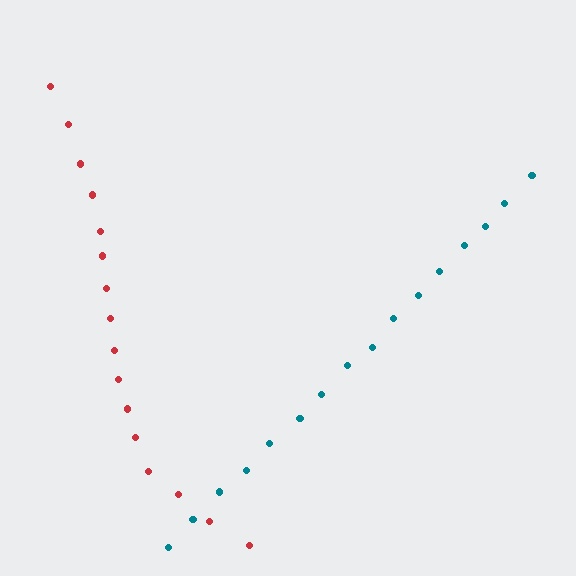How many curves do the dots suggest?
There are 2 distinct paths.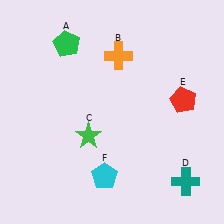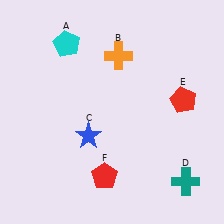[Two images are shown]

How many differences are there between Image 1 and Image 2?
There are 3 differences between the two images.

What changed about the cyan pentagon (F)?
In Image 1, F is cyan. In Image 2, it changed to red.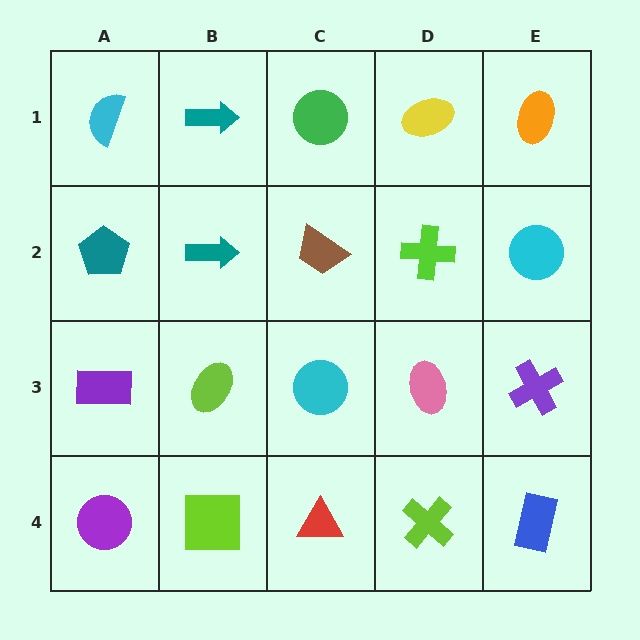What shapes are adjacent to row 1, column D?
A lime cross (row 2, column D), a green circle (row 1, column C), an orange ellipse (row 1, column E).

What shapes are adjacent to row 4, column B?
A lime ellipse (row 3, column B), a purple circle (row 4, column A), a red triangle (row 4, column C).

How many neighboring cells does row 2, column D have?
4.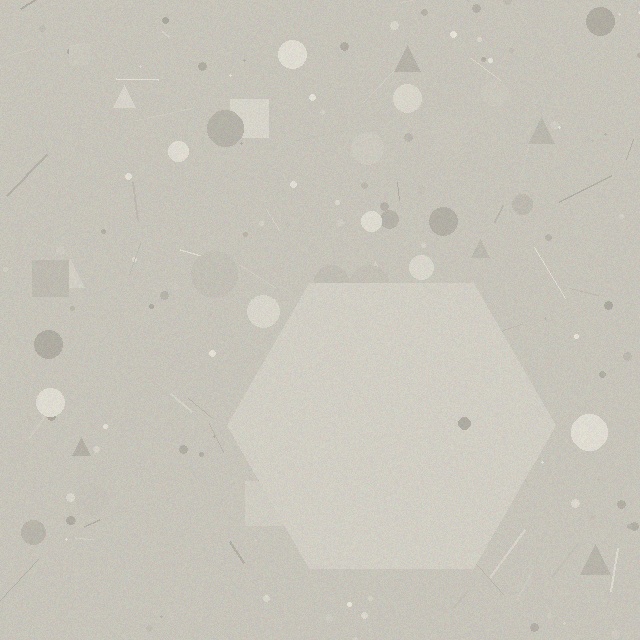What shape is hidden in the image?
A hexagon is hidden in the image.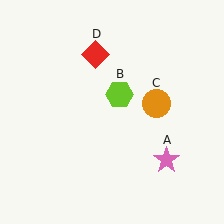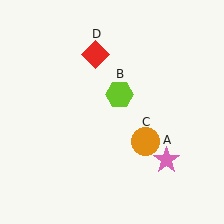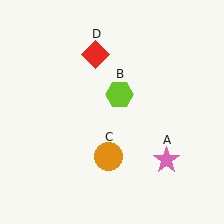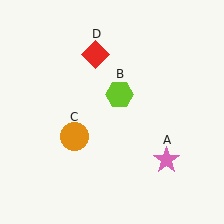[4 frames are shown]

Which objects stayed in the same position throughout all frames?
Pink star (object A) and lime hexagon (object B) and red diamond (object D) remained stationary.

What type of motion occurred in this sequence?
The orange circle (object C) rotated clockwise around the center of the scene.